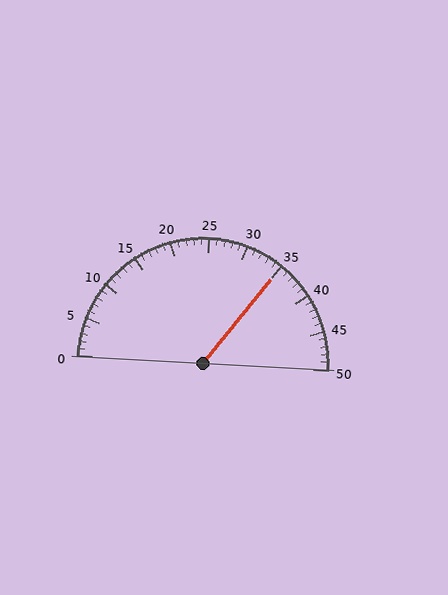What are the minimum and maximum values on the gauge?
The gauge ranges from 0 to 50.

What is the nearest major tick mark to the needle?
The nearest major tick mark is 35.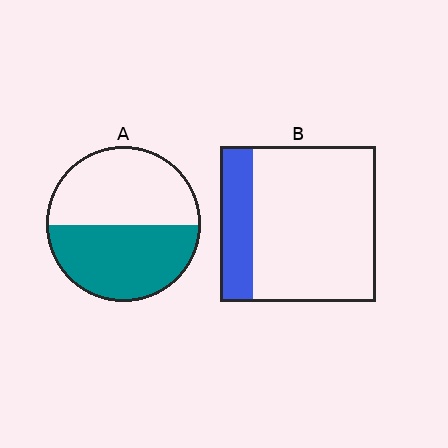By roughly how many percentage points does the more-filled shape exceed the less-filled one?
By roughly 30 percentage points (A over B).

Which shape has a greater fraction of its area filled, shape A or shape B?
Shape A.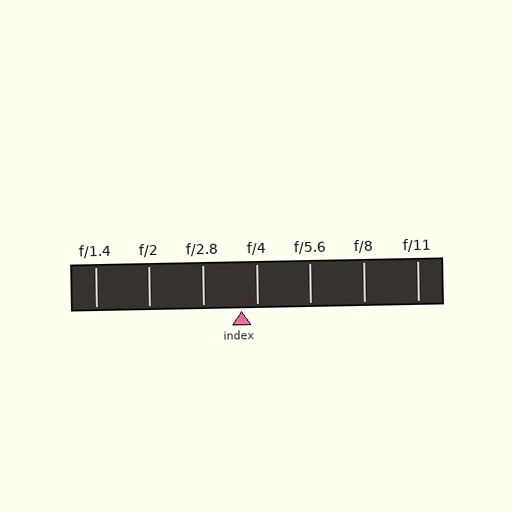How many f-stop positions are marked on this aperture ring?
There are 7 f-stop positions marked.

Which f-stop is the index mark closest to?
The index mark is closest to f/4.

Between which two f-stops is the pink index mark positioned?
The index mark is between f/2.8 and f/4.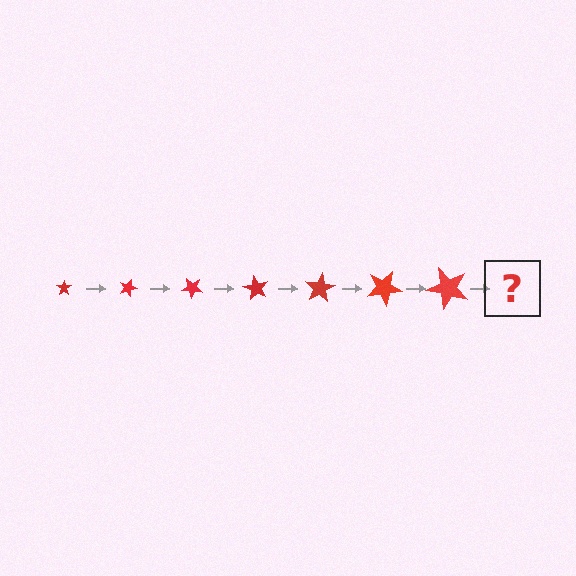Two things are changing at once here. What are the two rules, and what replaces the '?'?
The two rules are that the star grows larger each step and it rotates 20 degrees each step. The '?' should be a star, larger than the previous one and rotated 140 degrees from the start.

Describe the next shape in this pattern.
It should be a star, larger than the previous one and rotated 140 degrees from the start.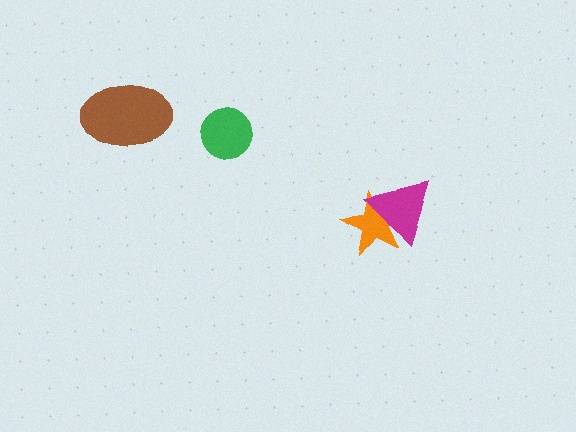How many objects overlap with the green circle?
0 objects overlap with the green circle.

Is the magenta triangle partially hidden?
No, no other shape covers it.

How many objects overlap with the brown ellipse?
0 objects overlap with the brown ellipse.